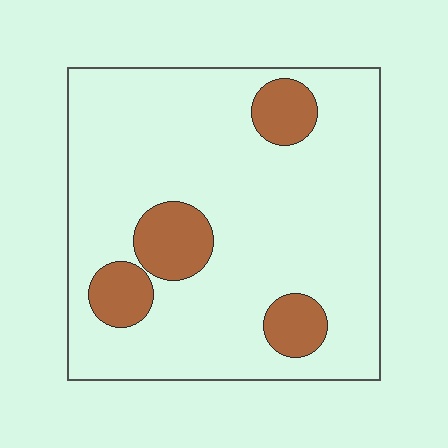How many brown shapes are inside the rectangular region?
4.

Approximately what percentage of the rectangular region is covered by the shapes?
Approximately 15%.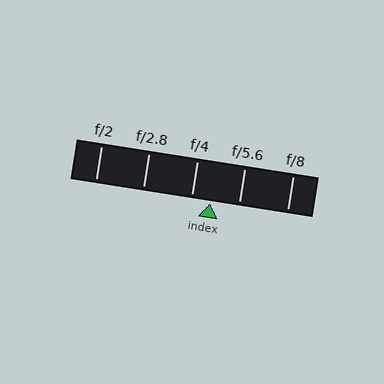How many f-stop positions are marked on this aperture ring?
There are 5 f-stop positions marked.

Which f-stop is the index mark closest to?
The index mark is closest to f/4.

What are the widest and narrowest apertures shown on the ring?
The widest aperture shown is f/2 and the narrowest is f/8.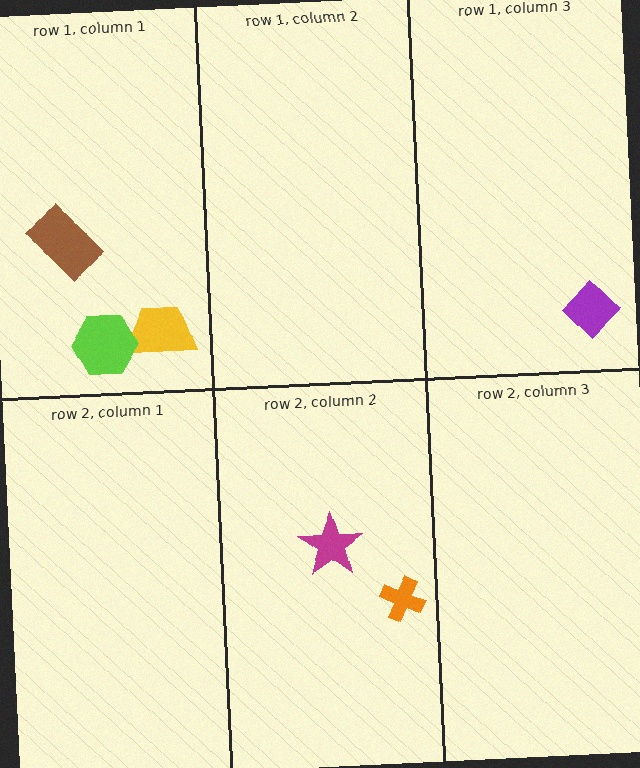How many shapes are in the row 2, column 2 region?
2.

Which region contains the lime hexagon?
The row 1, column 1 region.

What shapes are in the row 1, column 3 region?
The purple diamond.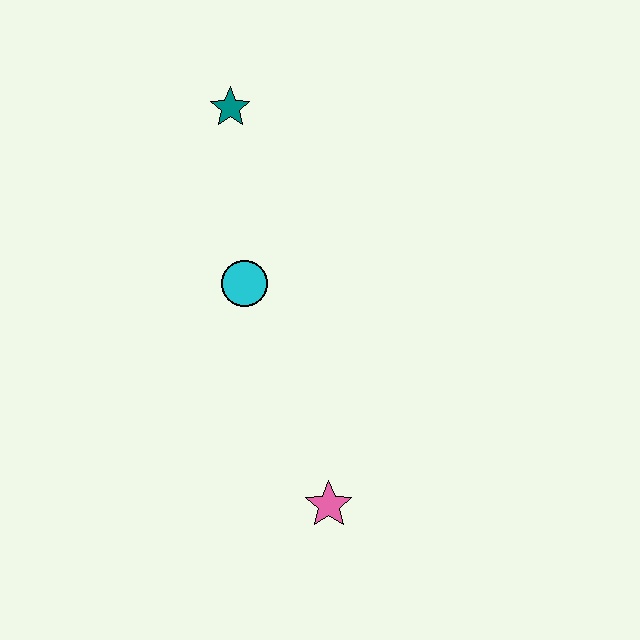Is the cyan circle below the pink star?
No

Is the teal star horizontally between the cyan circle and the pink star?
No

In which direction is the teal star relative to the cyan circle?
The teal star is above the cyan circle.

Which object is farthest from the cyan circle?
The pink star is farthest from the cyan circle.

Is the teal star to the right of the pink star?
No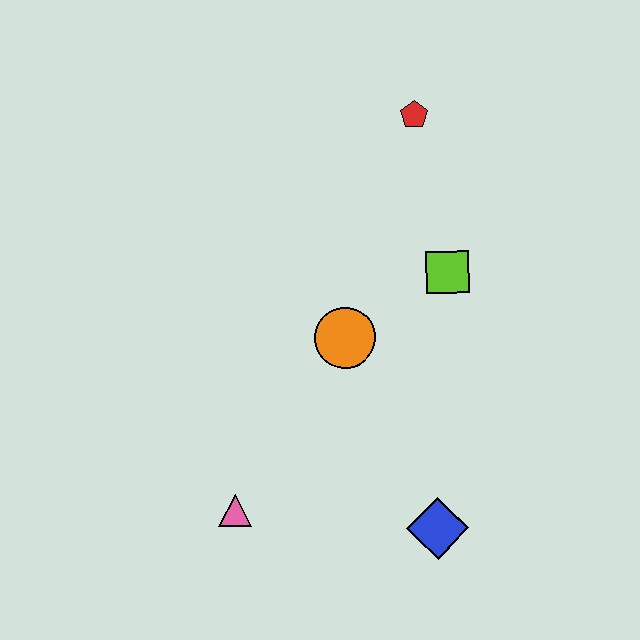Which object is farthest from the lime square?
The pink triangle is farthest from the lime square.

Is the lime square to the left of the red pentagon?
No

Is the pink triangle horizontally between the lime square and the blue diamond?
No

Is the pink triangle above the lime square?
No